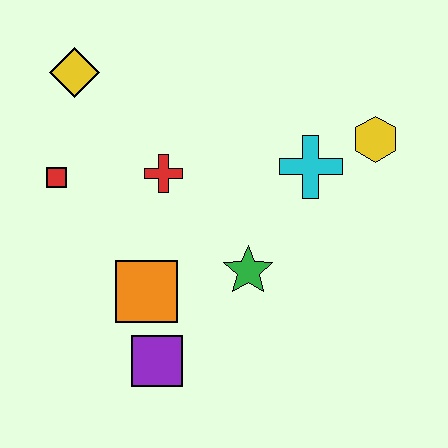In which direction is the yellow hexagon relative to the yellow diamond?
The yellow hexagon is to the right of the yellow diamond.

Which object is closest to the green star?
The orange square is closest to the green star.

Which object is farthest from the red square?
The yellow hexagon is farthest from the red square.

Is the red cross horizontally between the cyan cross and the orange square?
Yes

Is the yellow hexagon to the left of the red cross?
No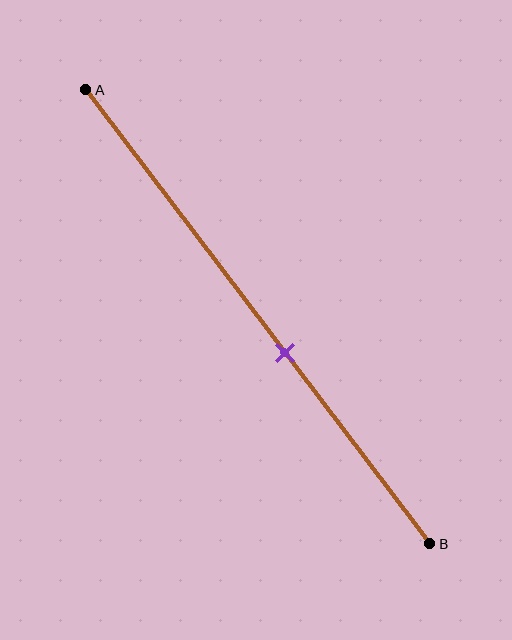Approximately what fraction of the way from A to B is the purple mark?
The purple mark is approximately 60% of the way from A to B.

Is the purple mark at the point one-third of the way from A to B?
No, the mark is at about 60% from A, not at the 33% one-third point.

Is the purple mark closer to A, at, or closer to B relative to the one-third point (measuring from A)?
The purple mark is closer to point B than the one-third point of segment AB.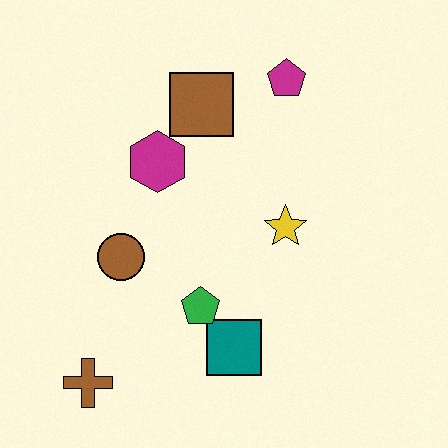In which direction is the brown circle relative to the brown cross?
The brown circle is above the brown cross.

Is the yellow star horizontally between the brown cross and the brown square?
No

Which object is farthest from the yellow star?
The brown cross is farthest from the yellow star.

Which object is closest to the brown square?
The magenta hexagon is closest to the brown square.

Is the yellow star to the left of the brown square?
No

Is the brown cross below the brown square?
Yes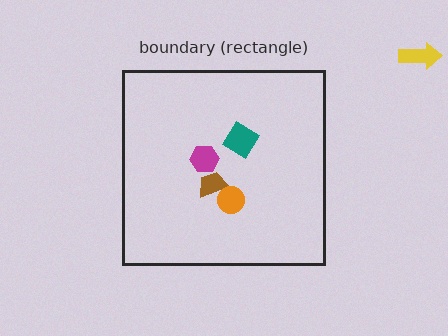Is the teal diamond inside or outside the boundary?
Inside.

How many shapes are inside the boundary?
4 inside, 1 outside.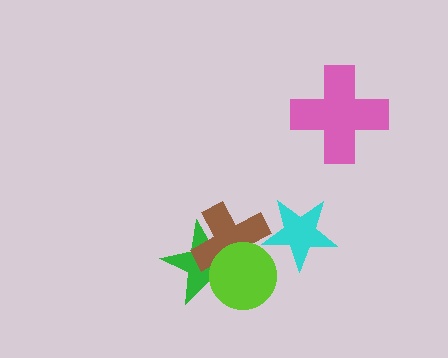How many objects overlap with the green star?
2 objects overlap with the green star.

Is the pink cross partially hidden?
No, no other shape covers it.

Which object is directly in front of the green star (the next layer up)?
The brown cross is directly in front of the green star.